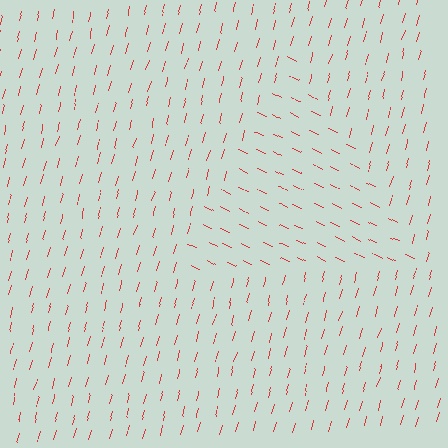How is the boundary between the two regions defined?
The boundary is defined purely by a change in line orientation (approximately 81 degrees difference). All lines are the same color and thickness.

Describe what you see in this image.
The image is filled with small red line segments. A triangle region in the image has lines oriented differently from the surrounding lines, creating a visible texture boundary.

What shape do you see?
I see a triangle.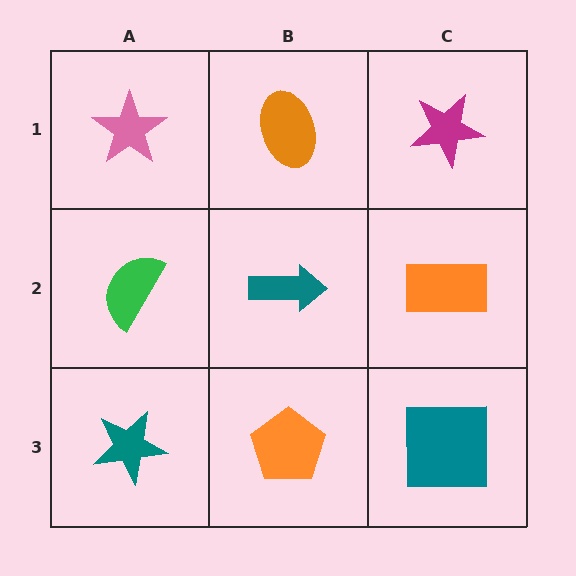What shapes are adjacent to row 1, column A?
A green semicircle (row 2, column A), an orange ellipse (row 1, column B).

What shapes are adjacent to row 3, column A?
A green semicircle (row 2, column A), an orange pentagon (row 3, column B).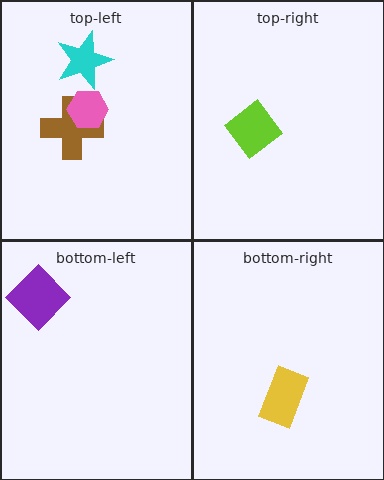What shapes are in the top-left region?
The brown cross, the pink hexagon, the cyan star.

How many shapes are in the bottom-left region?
1.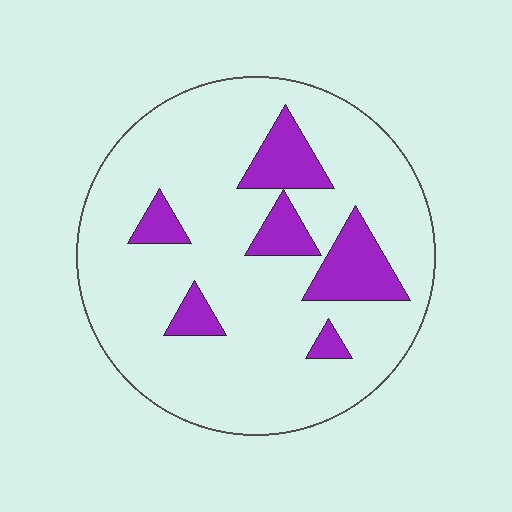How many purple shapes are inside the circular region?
6.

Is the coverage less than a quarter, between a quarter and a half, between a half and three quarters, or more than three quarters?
Less than a quarter.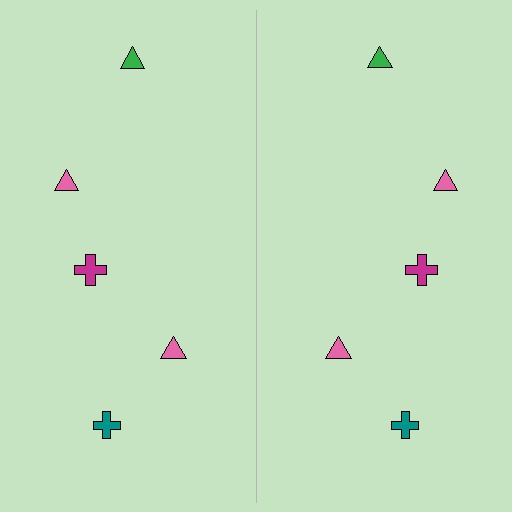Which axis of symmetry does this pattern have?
The pattern has a vertical axis of symmetry running through the center of the image.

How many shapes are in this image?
There are 10 shapes in this image.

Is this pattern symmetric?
Yes, this pattern has bilateral (reflection) symmetry.